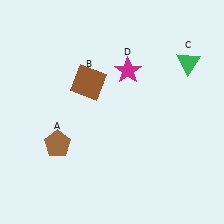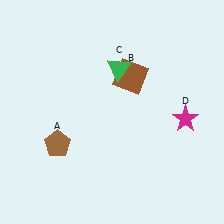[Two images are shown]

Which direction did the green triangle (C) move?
The green triangle (C) moved left.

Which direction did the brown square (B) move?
The brown square (B) moved right.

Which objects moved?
The objects that moved are: the brown square (B), the green triangle (C), the magenta star (D).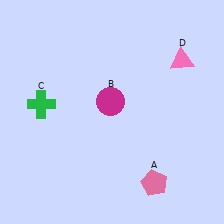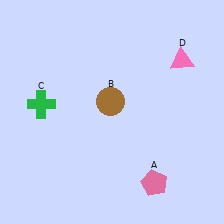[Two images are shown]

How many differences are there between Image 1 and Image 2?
There is 1 difference between the two images.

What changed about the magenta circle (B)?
In Image 1, B is magenta. In Image 2, it changed to brown.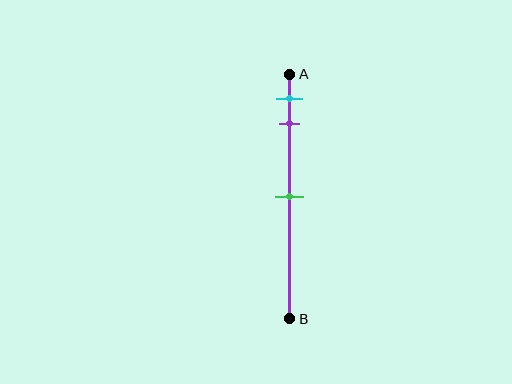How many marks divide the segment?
There are 3 marks dividing the segment.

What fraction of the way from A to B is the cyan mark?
The cyan mark is approximately 10% (0.1) of the way from A to B.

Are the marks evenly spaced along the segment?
No, the marks are not evenly spaced.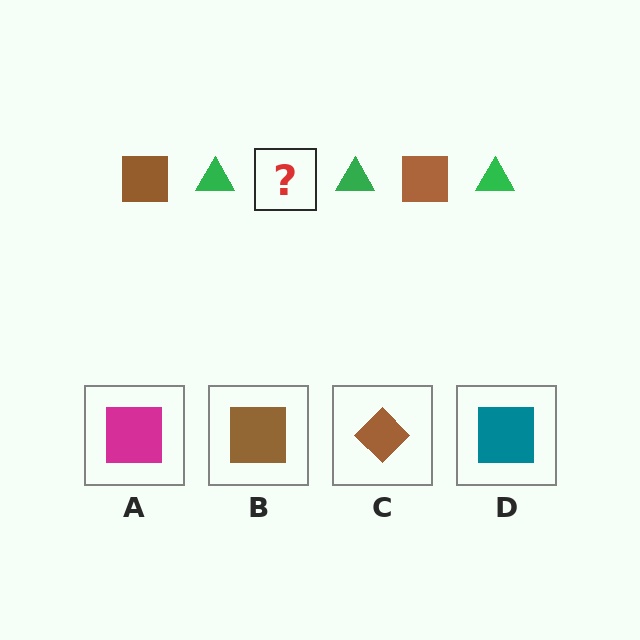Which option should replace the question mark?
Option B.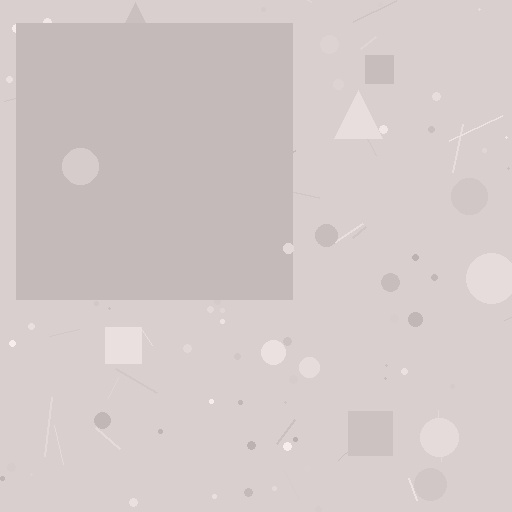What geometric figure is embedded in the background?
A square is embedded in the background.